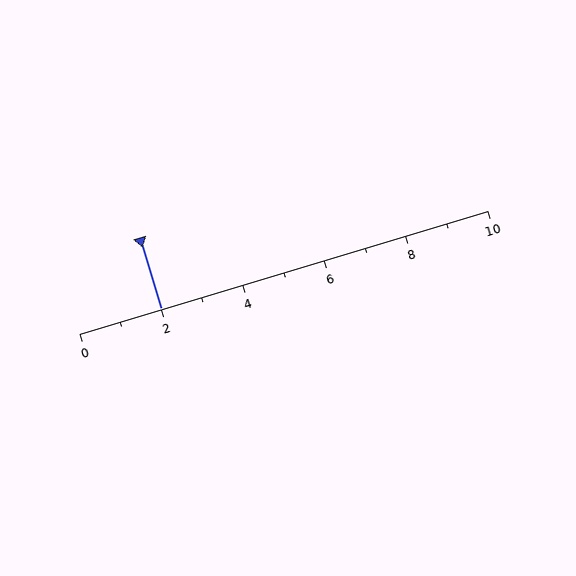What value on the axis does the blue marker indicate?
The marker indicates approximately 2.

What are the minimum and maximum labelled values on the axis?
The axis runs from 0 to 10.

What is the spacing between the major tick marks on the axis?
The major ticks are spaced 2 apart.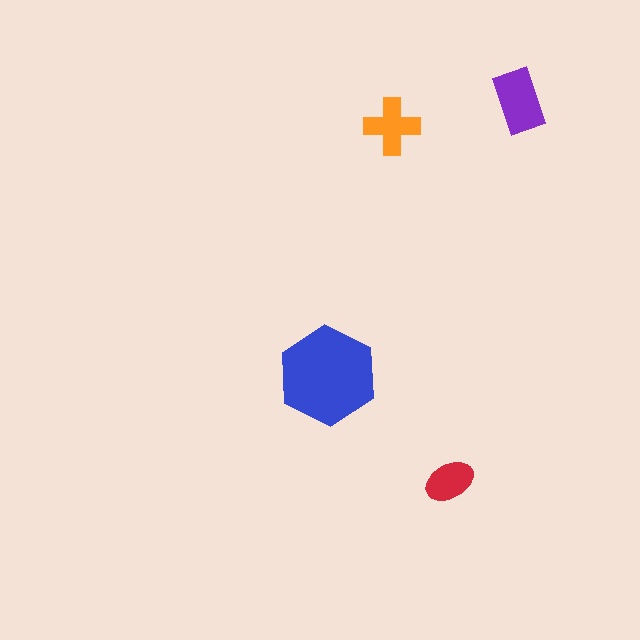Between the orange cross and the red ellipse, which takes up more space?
The orange cross.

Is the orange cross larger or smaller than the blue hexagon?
Smaller.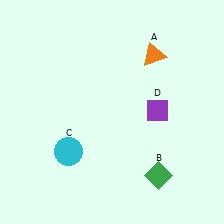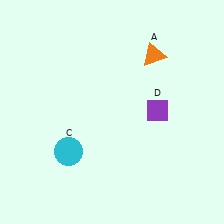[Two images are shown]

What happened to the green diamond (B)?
The green diamond (B) was removed in Image 2. It was in the bottom-right area of Image 1.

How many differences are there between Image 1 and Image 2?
There is 1 difference between the two images.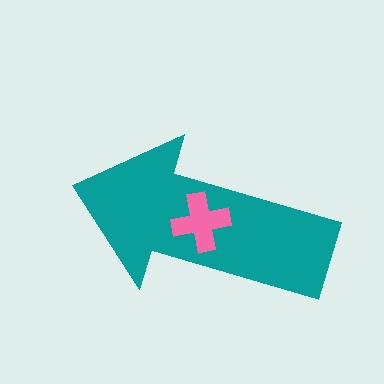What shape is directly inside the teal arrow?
The pink cross.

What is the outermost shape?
The teal arrow.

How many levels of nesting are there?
2.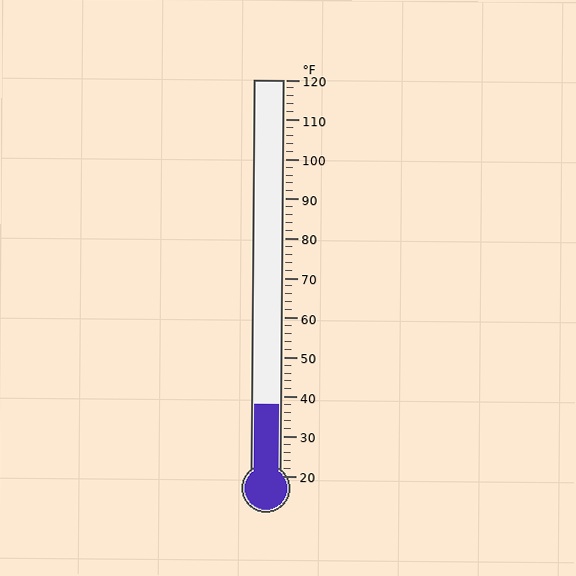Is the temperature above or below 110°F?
The temperature is below 110°F.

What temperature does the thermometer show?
The thermometer shows approximately 38°F.